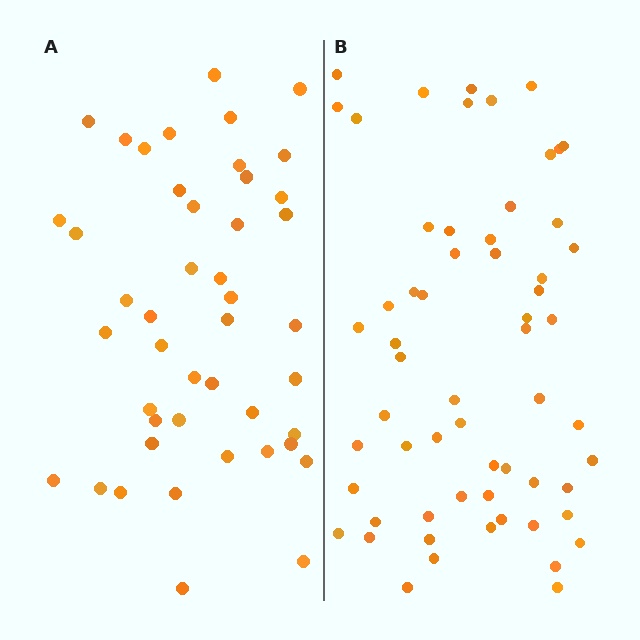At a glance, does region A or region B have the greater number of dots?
Region B (the right region) has more dots.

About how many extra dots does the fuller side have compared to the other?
Region B has approximately 15 more dots than region A.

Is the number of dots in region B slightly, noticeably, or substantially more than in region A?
Region B has noticeably more, but not dramatically so. The ratio is roughly 1.3 to 1.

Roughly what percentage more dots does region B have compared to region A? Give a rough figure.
About 35% more.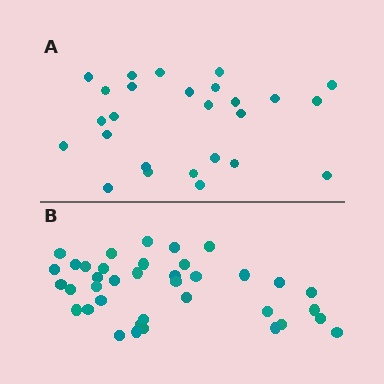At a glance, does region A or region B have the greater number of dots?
Region B (the bottom region) has more dots.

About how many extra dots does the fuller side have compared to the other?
Region B has roughly 12 or so more dots than region A.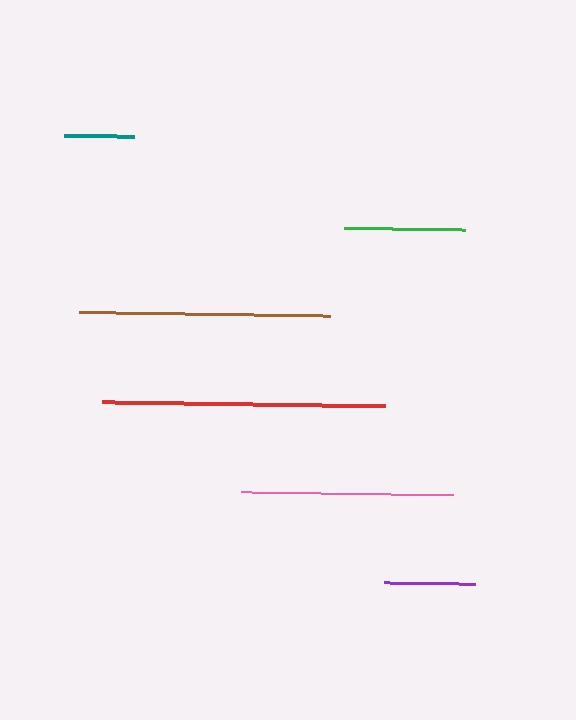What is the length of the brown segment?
The brown segment is approximately 251 pixels long.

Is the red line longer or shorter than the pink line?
The red line is longer than the pink line.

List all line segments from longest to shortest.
From longest to shortest: red, brown, pink, green, purple, teal.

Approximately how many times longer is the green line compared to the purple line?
The green line is approximately 1.3 times the length of the purple line.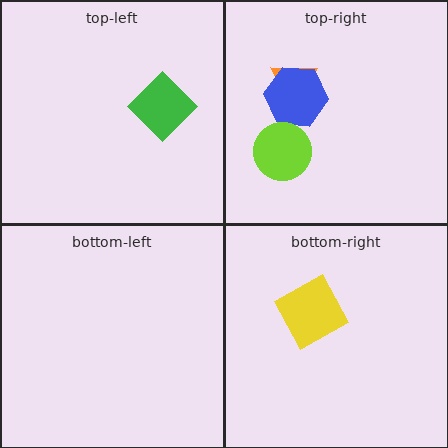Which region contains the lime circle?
The top-right region.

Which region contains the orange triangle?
The top-right region.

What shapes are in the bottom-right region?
The yellow square.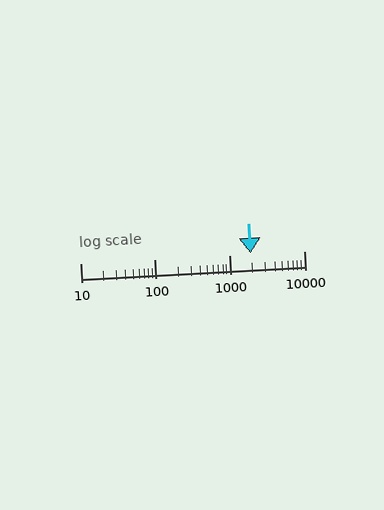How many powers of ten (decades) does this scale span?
The scale spans 3 decades, from 10 to 10000.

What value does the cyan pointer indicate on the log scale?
The pointer indicates approximately 1900.